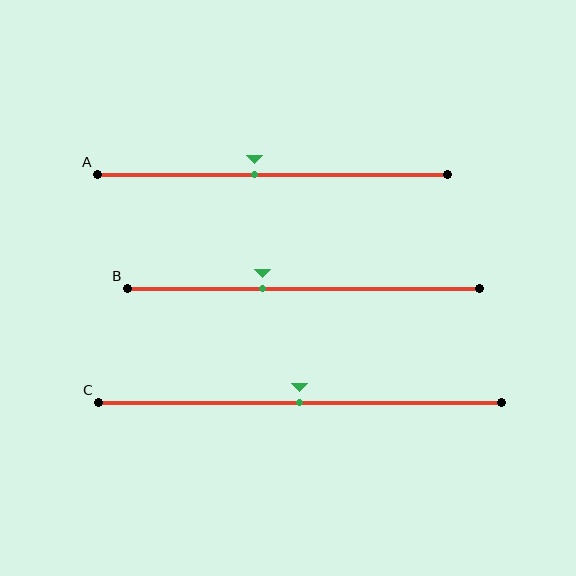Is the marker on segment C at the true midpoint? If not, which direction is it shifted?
Yes, the marker on segment C is at the true midpoint.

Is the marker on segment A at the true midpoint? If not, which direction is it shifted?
No, the marker on segment A is shifted to the left by about 5% of the segment length.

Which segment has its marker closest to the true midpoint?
Segment C has its marker closest to the true midpoint.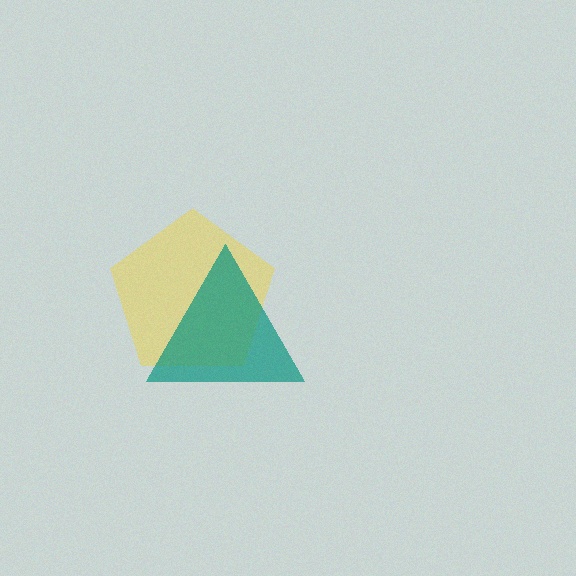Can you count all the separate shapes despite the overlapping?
Yes, there are 2 separate shapes.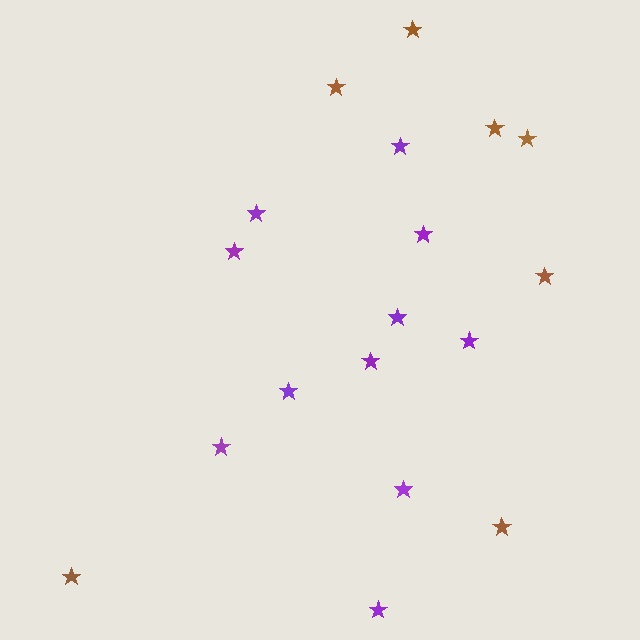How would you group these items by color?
There are 2 groups: one group of brown stars (7) and one group of purple stars (11).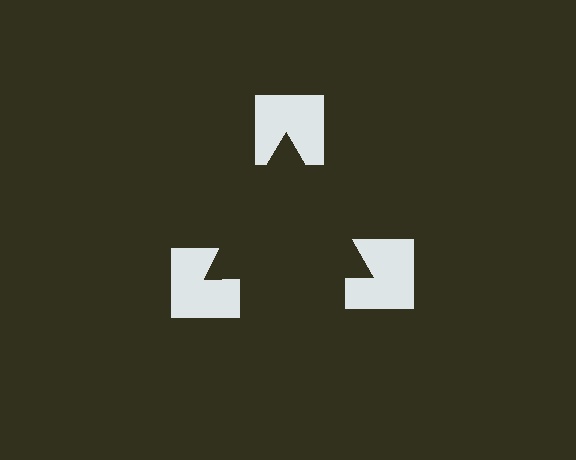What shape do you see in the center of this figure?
An illusory triangle — its edges are inferred from the aligned wedge cuts in the notched squares, not physically drawn.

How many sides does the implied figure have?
3 sides.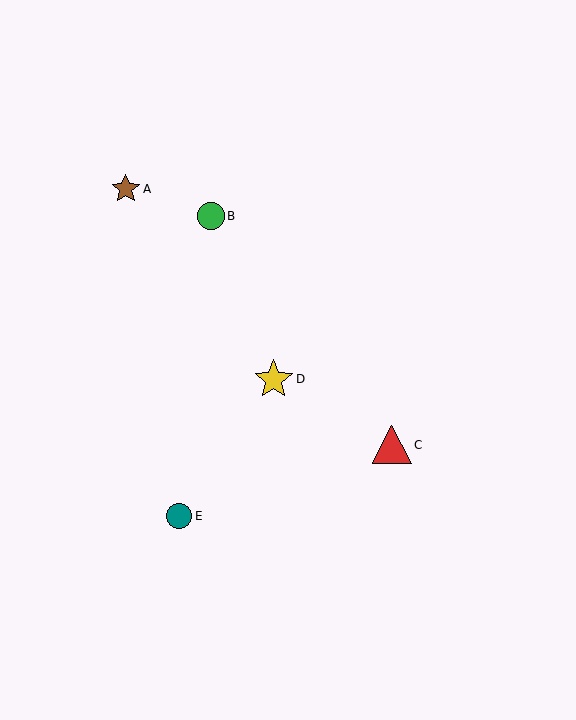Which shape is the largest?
The yellow star (labeled D) is the largest.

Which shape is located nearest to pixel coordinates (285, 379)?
The yellow star (labeled D) at (274, 379) is nearest to that location.